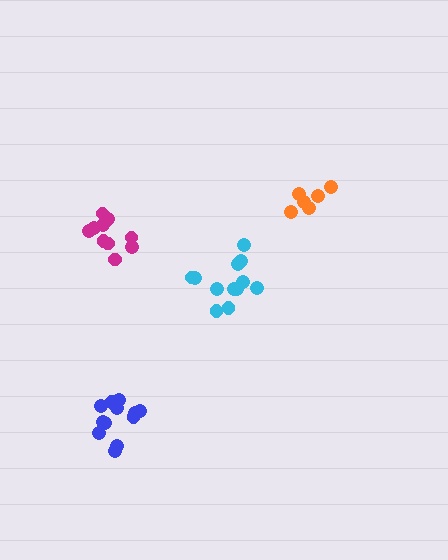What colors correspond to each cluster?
The clusters are colored: blue, cyan, orange, magenta.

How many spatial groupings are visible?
There are 4 spatial groupings.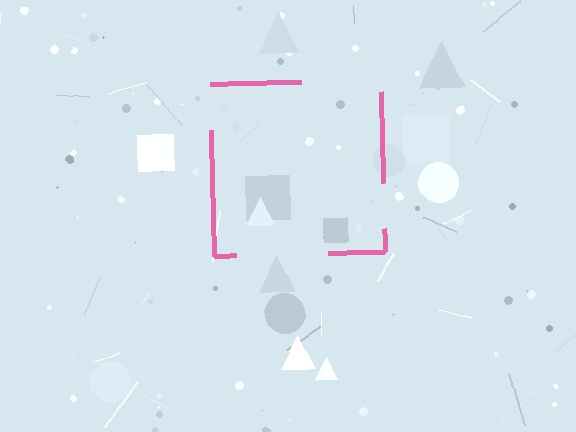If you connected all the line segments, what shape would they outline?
They would outline a square.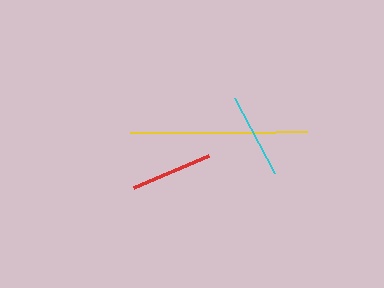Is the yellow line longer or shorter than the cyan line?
The yellow line is longer than the cyan line.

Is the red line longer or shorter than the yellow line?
The yellow line is longer than the red line.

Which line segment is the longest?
The yellow line is the longest at approximately 177 pixels.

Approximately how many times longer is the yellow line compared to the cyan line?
The yellow line is approximately 2.1 times the length of the cyan line.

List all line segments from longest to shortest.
From longest to shortest: yellow, cyan, red.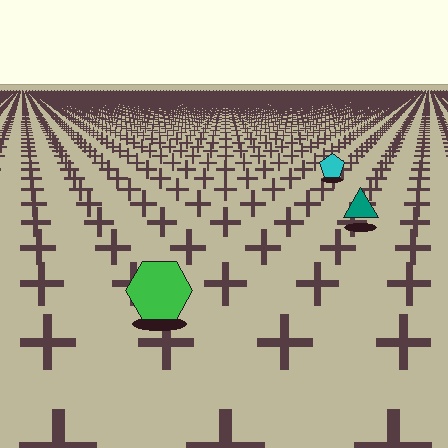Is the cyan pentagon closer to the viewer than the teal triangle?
No. The teal triangle is closer — you can tell from the texture gradient: the ground texture is coarser near it.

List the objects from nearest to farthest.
From nearest to farthest: the green hexagon, the teal triangle, the cyan pentagon.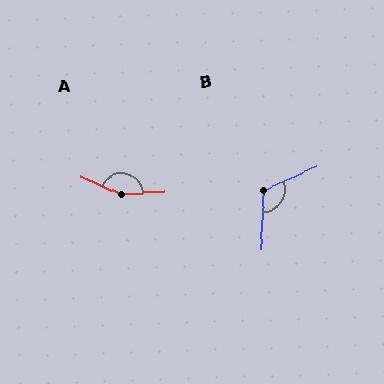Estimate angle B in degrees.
Approximately 116 degrees.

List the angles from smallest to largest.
B (116°), A (152°).